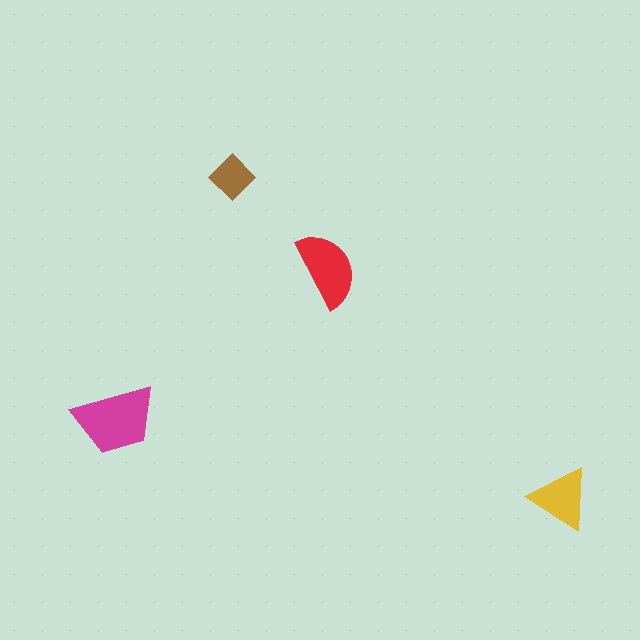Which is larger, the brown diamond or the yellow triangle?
The yellow triangle.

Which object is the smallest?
The brown diamond.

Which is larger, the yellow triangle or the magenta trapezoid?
The magenta trapezoid.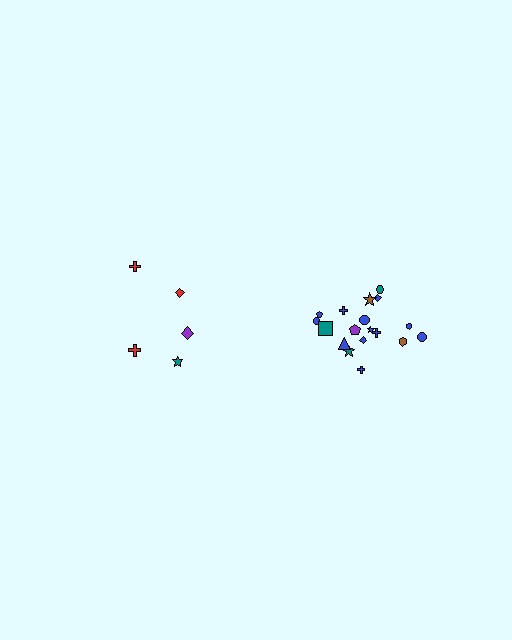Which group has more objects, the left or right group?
The right group.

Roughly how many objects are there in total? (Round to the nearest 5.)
Roughly 25 objects in total.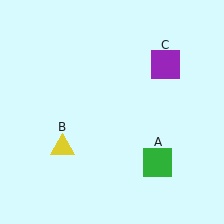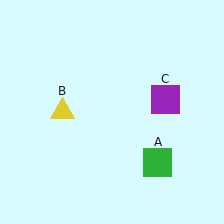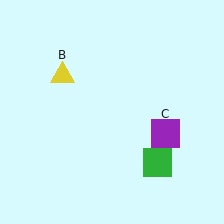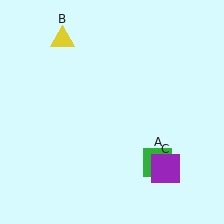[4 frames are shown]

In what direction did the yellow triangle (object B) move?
The yellow triangle (object B) moved up.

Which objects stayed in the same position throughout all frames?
Green square (object A) remained stationary.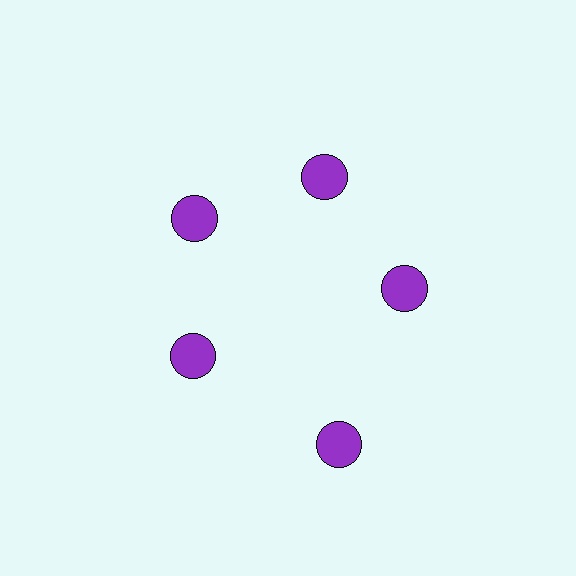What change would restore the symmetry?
The symmetry would be restored by moving it inward, back onto the ring so that all 5 circles sit at equal angles and equal distance from the center.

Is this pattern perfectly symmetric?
No. The 5 purple circles are arranged in a ring, but one element near the 5 o'clock position is pushed outward from the center, breaking the 5-fold rotational symmetry.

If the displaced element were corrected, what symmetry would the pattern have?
It would have 5-fold rotational symmetry — the pattern would map onto itself every 72 degrees.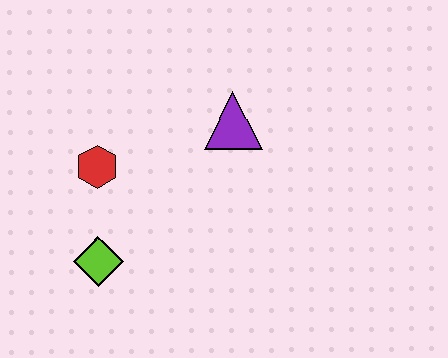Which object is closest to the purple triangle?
The red hexagon is closest to the purple triangle.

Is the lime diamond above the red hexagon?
No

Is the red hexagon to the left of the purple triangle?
Yes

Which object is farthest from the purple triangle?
The lime diamond is farthest from the purple triangle.